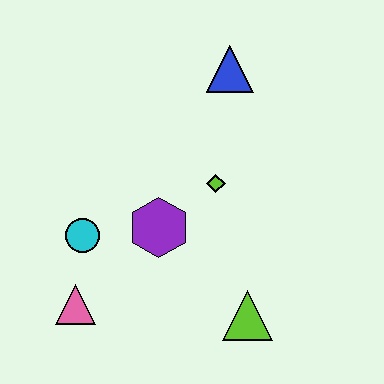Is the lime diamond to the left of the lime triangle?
Yes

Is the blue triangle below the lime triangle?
No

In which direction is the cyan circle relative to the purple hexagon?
The cyan circle is to the left of the purple hexagon.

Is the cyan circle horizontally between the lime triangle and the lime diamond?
No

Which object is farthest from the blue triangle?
The pink triangle is farthest from the blue triangle.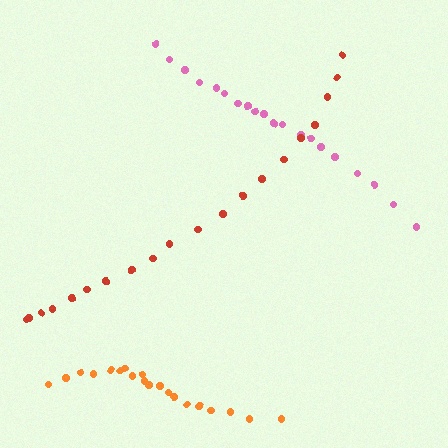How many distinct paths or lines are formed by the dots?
There are 3 distinct paths.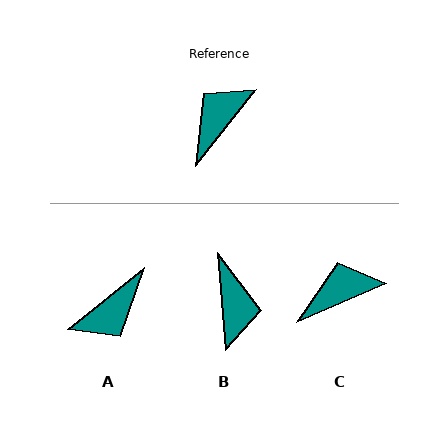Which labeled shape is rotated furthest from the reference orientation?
A, about 167 degrees away.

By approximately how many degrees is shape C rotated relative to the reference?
Approximately 29 degrees clockwise.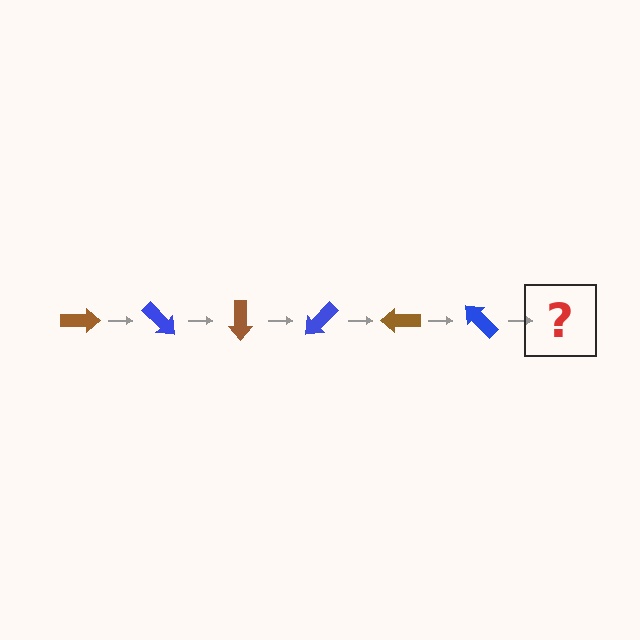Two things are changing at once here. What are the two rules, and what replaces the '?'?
The two rules are that it rotates 45 degrees each step and the color cycles through brown and blue. The '?' should be a brown arrow, rotated 270 degrees from the start.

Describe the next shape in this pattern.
It should be a brown arrow, rotated 270 degrees from the start.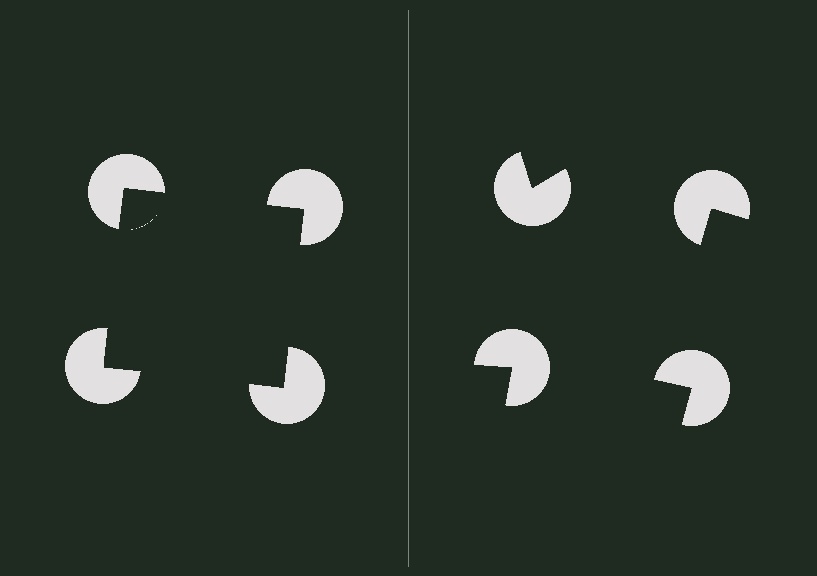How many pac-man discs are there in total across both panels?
8 — 4 on each side.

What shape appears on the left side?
An illusory square.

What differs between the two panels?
The pac-man discs are positioned identically on both sides; only the wedge orientations differ. On the left they align to a square; on the right they are misaligned.